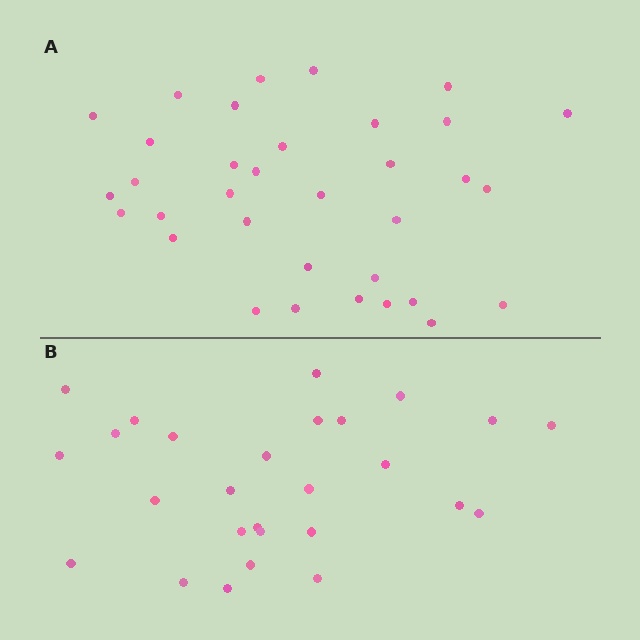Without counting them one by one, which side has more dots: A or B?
Region A (the top region) has more dots.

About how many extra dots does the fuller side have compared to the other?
Region A has roughly 8 or so more dots than region B.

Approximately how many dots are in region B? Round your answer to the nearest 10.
About 30 dots. (The exact count is 27, which rounds to 30.)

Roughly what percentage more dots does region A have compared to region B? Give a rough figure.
About 25% more.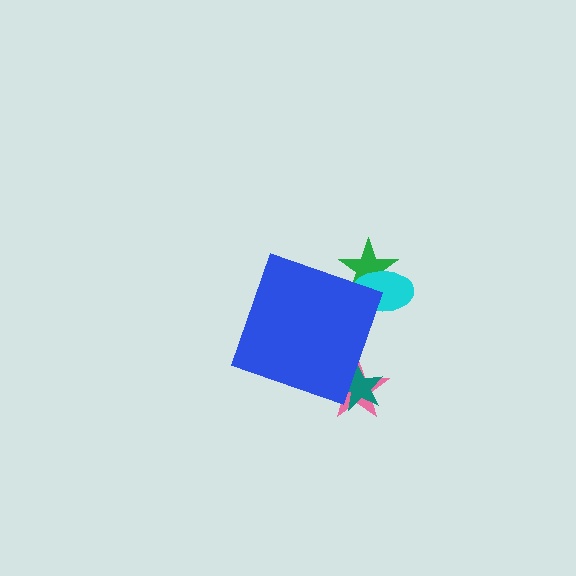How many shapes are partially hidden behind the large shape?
4 shapes are partially hidden.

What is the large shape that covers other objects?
A blue diamond.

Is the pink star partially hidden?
Yes, the pink star is partially hidden behind the blue diamond.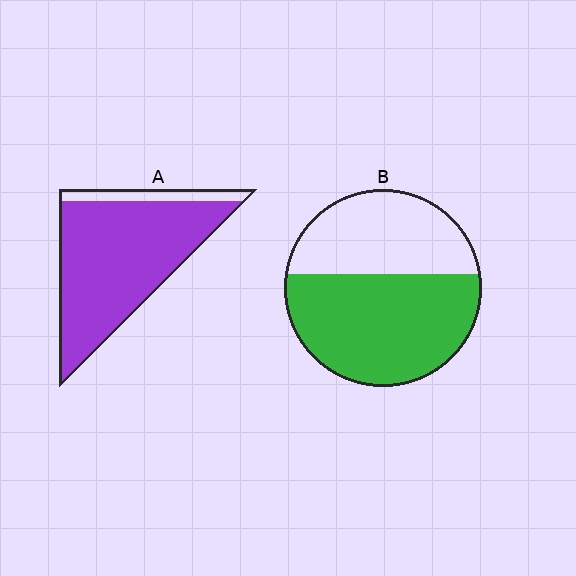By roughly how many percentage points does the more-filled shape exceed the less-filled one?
By roughly 30 percentage points (A over B).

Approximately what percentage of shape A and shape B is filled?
A is approximately 90% and B is approximately 60%.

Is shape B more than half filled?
Yes.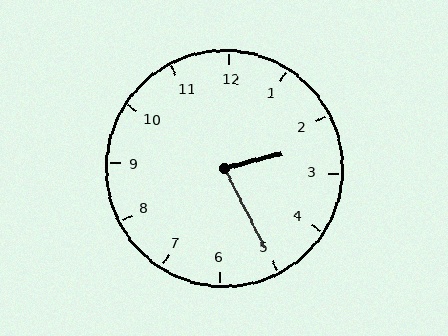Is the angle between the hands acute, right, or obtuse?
It is acute.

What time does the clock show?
2:25.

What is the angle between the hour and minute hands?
Approximately 78 degrees.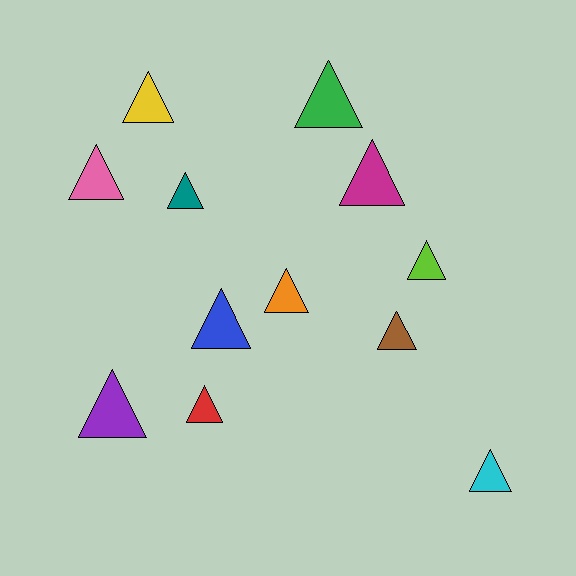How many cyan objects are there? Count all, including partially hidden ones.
There is 1 cyan object.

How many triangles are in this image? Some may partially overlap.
There are 12 triangles.